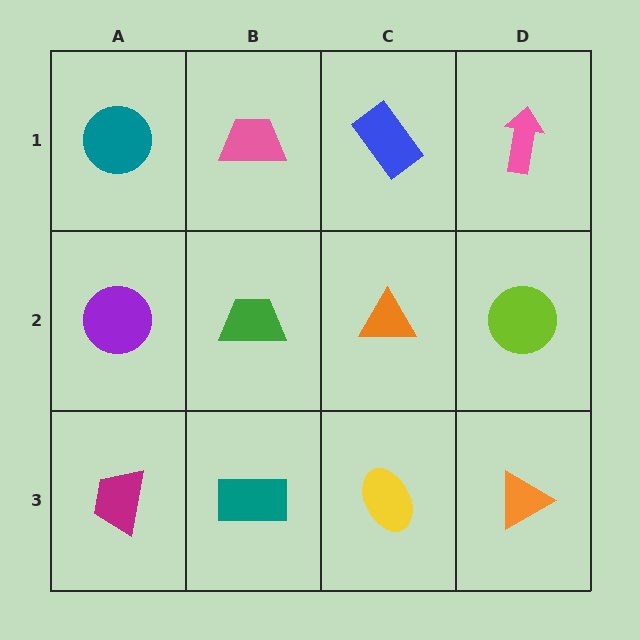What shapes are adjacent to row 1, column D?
A lime circle (row 2, column D), a blue rectangle (row 1, column C).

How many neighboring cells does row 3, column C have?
3.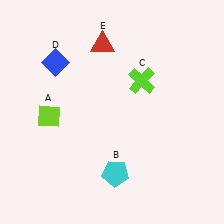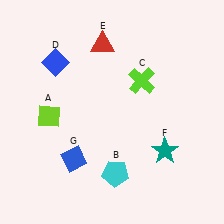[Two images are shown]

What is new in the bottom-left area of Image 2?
A blue diamond (G) was added in the bottom-left area of Image 2.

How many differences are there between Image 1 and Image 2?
There are 2 differences between the two images.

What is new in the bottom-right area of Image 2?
A teal star (F) was added in the bottom-right area of Image 2.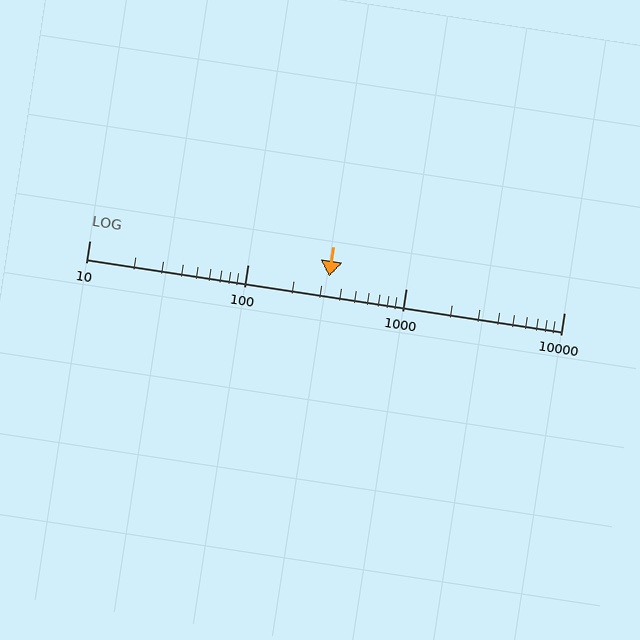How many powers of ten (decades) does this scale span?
The scale spans 3 decades, from 10 to 10000.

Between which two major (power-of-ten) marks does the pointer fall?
The pointer is between 100 and 1000.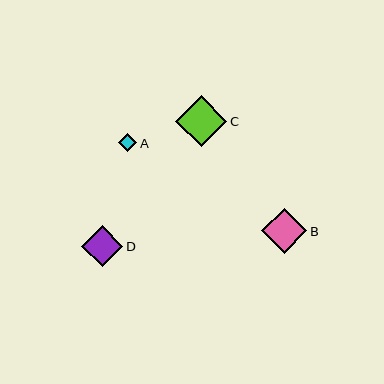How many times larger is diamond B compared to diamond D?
Diamond B is approximately 1.1 times the size of diamond D.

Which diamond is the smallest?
Diamond A is the smallest with a size of approximately 18 pixels.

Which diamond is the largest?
Diamond C is the largest with a size of approximately 51 pixels.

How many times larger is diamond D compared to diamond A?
Diamond D is approximately 2.3 times the size of diamond A.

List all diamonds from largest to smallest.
From largest to smallest: C, B, D, A.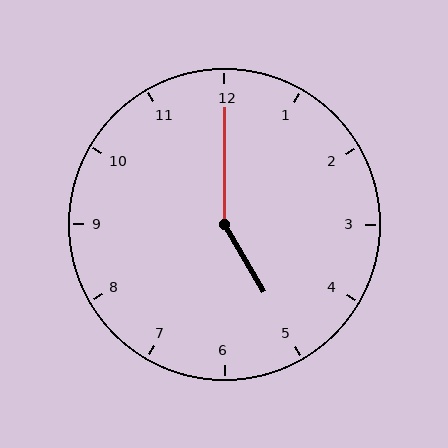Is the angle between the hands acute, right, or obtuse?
It is obtuse.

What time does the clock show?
5:00.